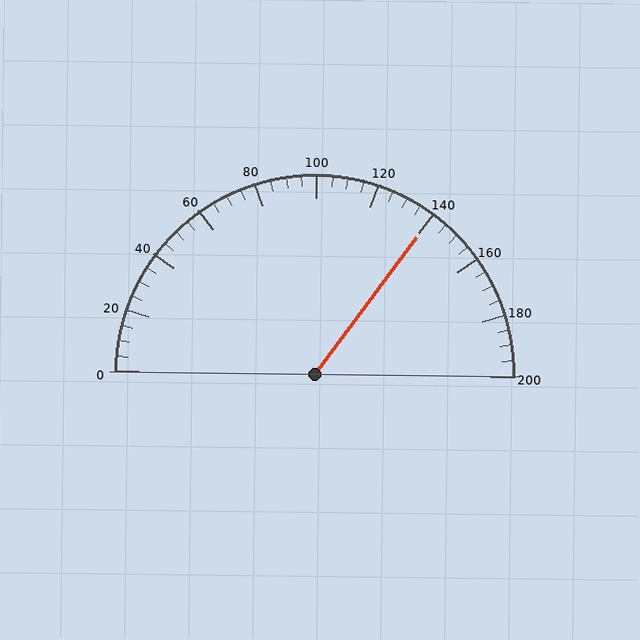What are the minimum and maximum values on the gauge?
The gauge ranges from 0 to 200.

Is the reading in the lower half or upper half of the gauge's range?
The reading is in the upper half of the range (0 to 200).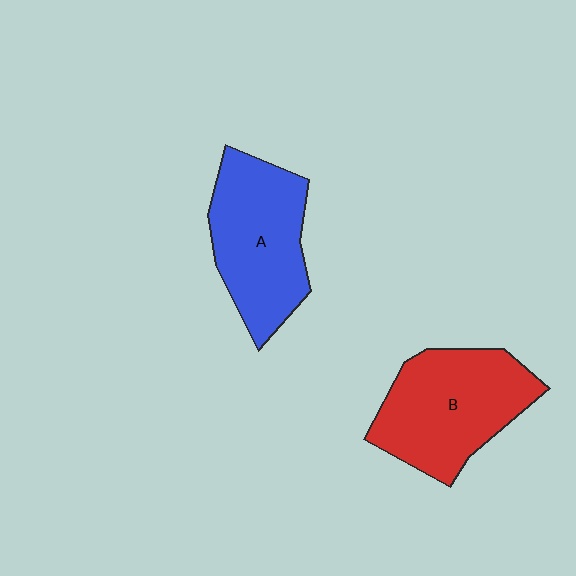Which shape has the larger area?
Shape B (red).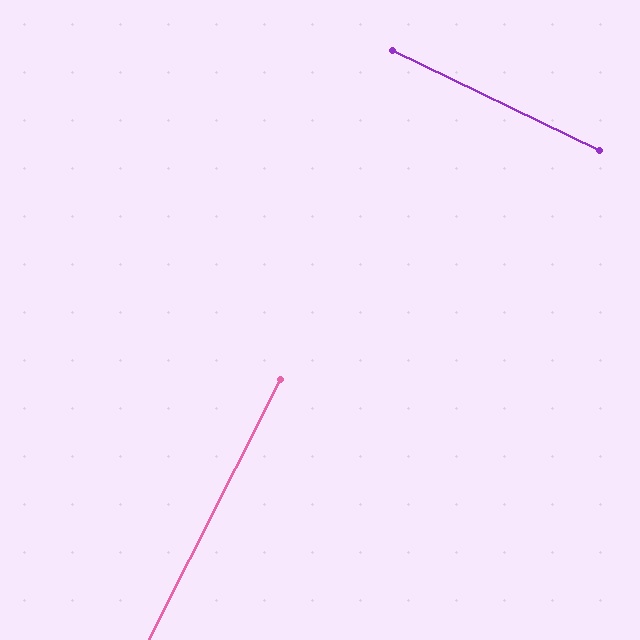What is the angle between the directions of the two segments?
Approximately 89 degrees.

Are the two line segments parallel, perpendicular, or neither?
Perpendicular — they meet at approximately 89°.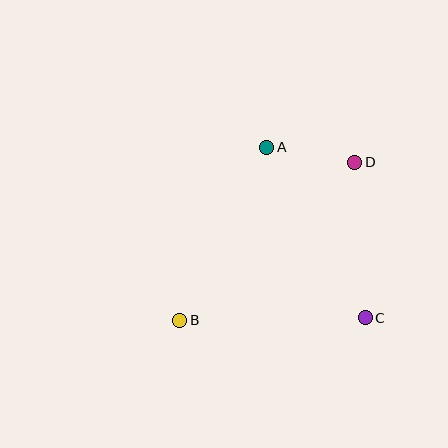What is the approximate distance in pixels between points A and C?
The distance between A and C is approximately 197 pixels.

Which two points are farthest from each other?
Points B and D are farthest from each other.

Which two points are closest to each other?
Points A and D are closest to each other.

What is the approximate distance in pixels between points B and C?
The distance between B and C is approximately 185 pixels.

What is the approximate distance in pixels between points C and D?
The distance between C and D is approximately 156 pixels.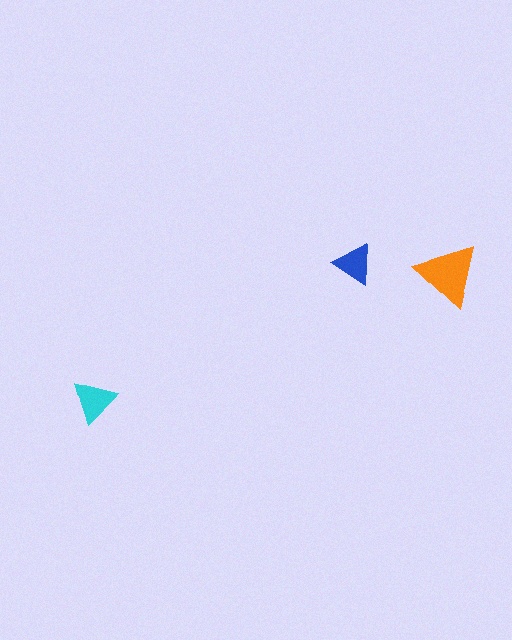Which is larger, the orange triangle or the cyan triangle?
The orange one.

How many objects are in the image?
There are 3 objects in the image.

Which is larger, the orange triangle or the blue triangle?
The orange one.